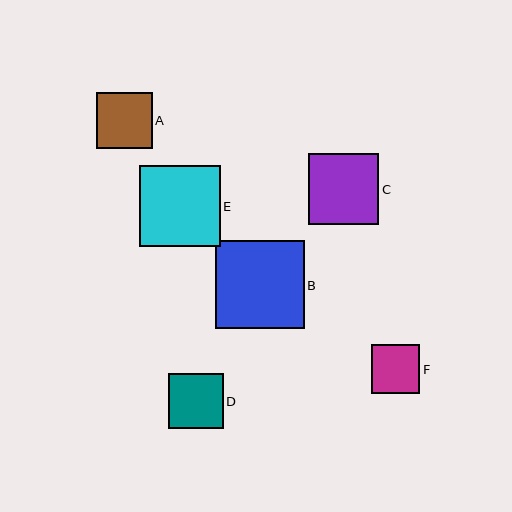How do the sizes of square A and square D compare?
Square A and square D are approximately the same size.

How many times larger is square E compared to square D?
Square E is approximately 1.5 times the size of square D.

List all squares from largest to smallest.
From largest to smallest: B, E, C, A, D, F.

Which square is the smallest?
Square F is the smallest with a size of approximately 49 pixels.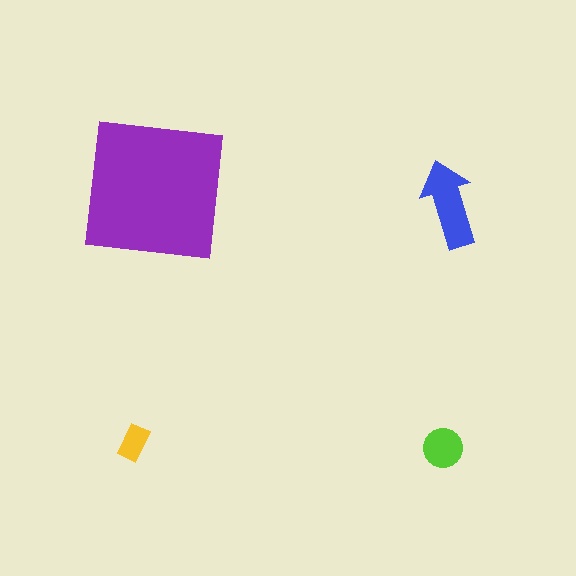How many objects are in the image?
There are 4 objects in the image.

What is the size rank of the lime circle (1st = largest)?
3rd.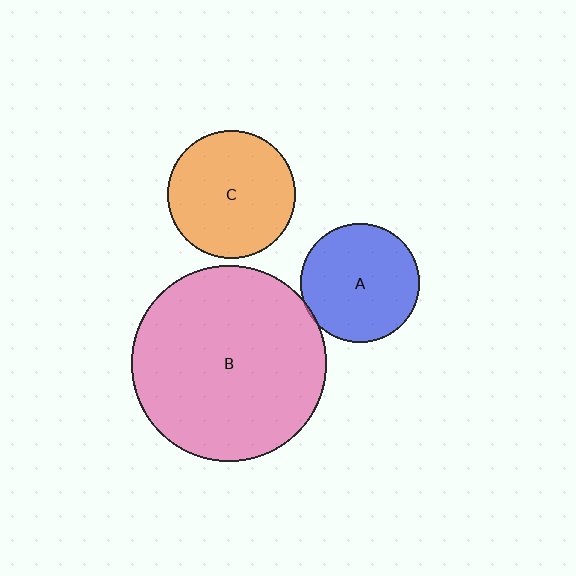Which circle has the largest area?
Circle B (pink).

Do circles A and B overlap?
Yes.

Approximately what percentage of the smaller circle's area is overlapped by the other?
Approximately 5%.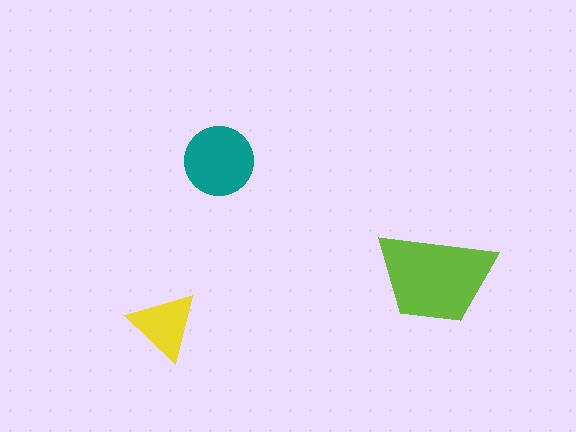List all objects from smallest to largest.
The yellow triangle, the teal circle, the lime trapezoid.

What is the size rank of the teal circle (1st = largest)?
2nd.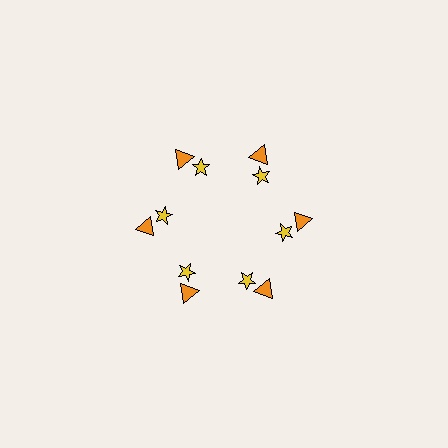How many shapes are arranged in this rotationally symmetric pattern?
There are 12 shapes, arranged in 6 groups of 2.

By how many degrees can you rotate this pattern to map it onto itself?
The pattern maps onto itself every 60 degrees of rotation.